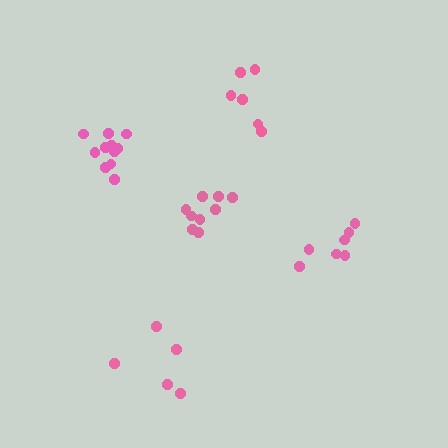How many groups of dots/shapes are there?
There are 5 groups.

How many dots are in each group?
Group 1: 9 dots, Group 2: 7 dots, Group 3: 11 dots, Group 4: 6 dots, Group 5: 5 dots (38 total).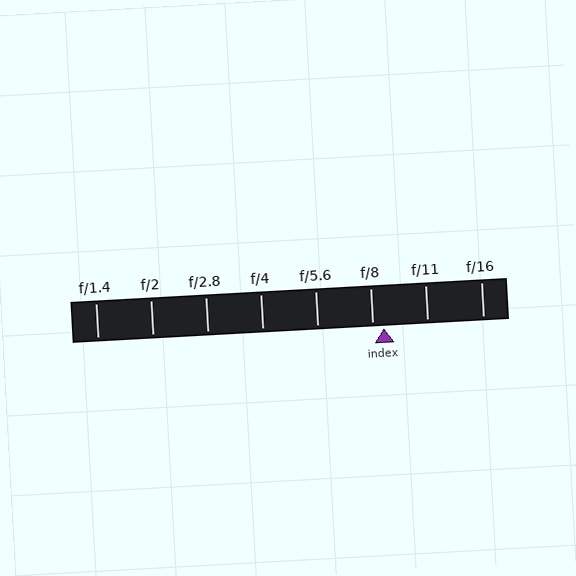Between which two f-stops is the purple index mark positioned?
The index mark is between f/8 and f/11.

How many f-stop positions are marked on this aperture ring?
There are 8 f-stop positions marked.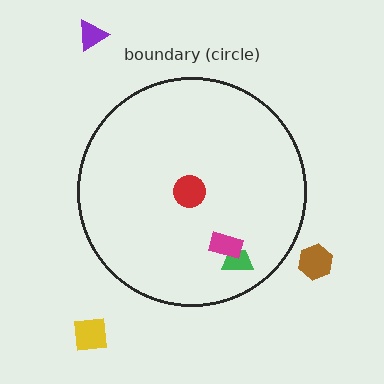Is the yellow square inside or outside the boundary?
Outside.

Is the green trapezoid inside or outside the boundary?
Inside.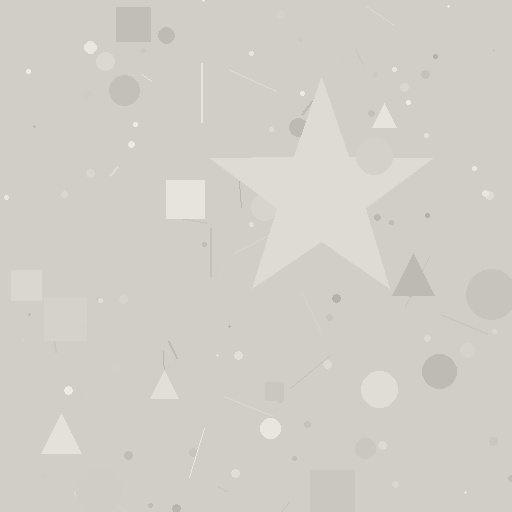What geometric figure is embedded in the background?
A star is embedded in the background.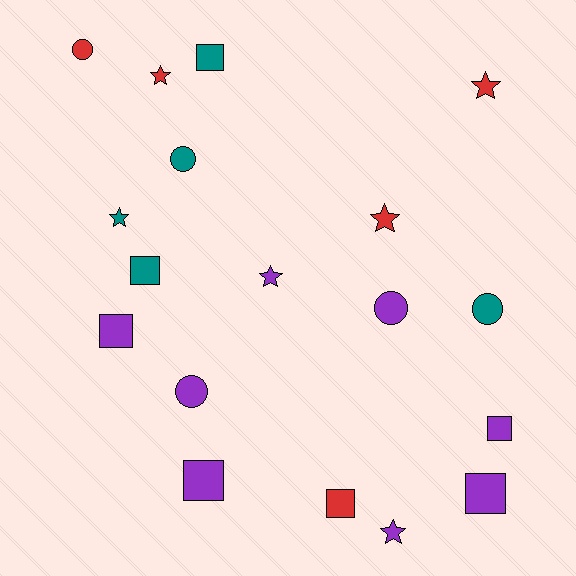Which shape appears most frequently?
Square, with 7 objects.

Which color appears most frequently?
Purple, with 8 objects.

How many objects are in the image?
There are 18 objects.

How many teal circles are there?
There are 2 teal circles.